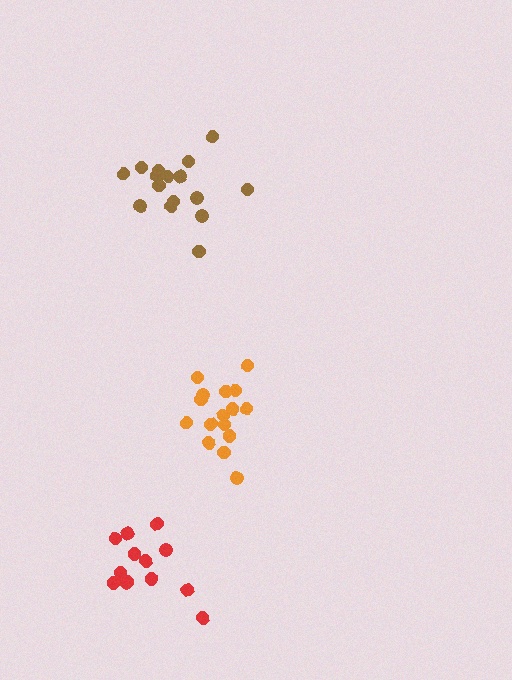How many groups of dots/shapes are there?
There are 3 groups.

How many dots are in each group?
Group 1: 16 dots, Group 2: 13 dots, Group 3: 16 dots (45 total).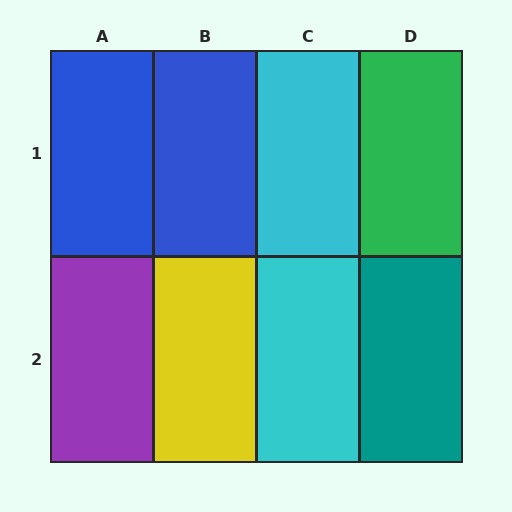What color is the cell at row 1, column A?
Blue.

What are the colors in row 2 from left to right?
Purple, yellow, cyan, teal.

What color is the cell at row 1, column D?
Green.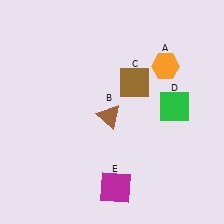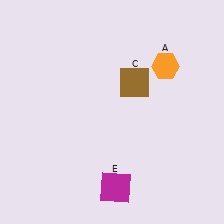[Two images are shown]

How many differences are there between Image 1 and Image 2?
There are 2 differences between the two images.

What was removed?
The green square (D), the brown triangle (B) were removed in Image 2.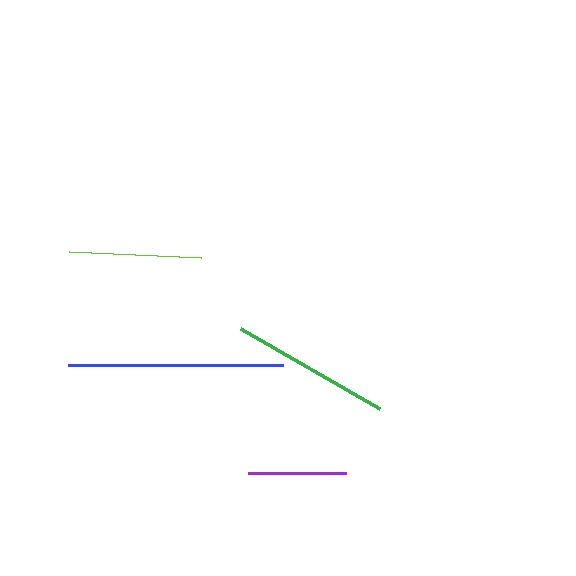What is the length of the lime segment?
The lime segment is approximately 132 pixels long.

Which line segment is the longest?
The blue line is the longest at approximately 215 pixels.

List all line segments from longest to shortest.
From longest to shortest: blue, green, lime, purple.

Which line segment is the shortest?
The purple line is the shortest at approximately 99 pixels.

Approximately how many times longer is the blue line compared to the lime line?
The blue line is approximately 1.6 times the length of the lime line.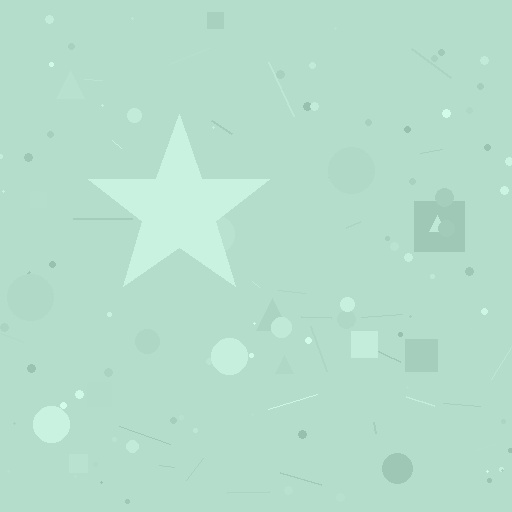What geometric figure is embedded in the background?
A star is embedded in the background.